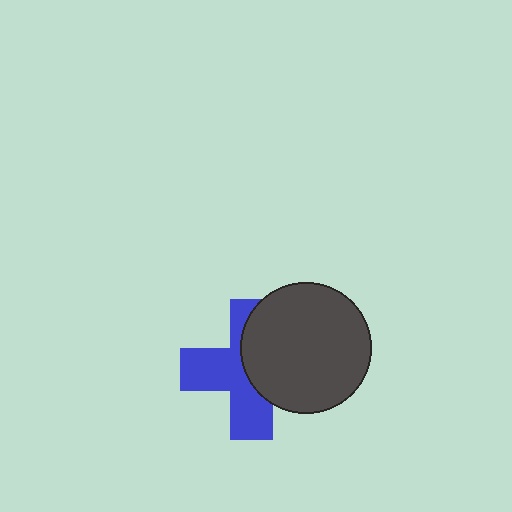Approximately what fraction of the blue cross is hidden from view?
Roughly 46% of the blue cross is hidden behind the dark gray circle.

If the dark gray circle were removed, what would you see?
You would see the complete blue cross.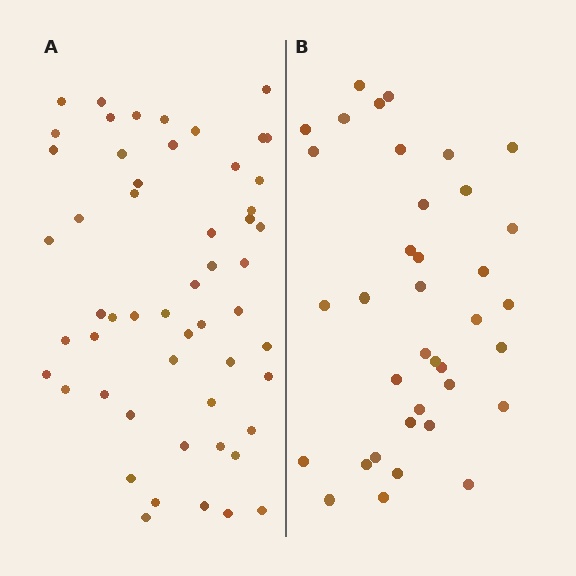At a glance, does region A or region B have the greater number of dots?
Region A (the left region) has more dots.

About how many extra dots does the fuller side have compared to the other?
Region A has approximately 15 more dots than region B.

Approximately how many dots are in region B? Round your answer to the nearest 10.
About 40 dots. (The exact count is 37, which rounds to 40.)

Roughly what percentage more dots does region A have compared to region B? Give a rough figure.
About 45% more.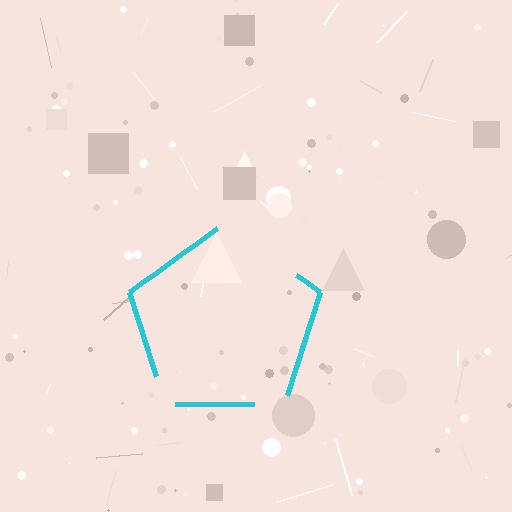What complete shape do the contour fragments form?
The contour fragments form a pentagon.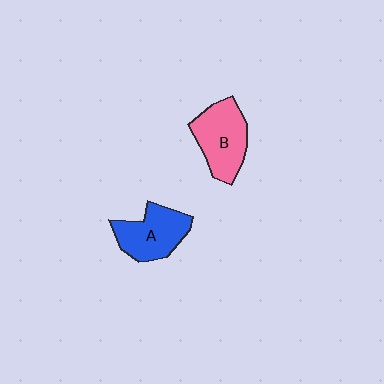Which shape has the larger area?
Shape B (pink).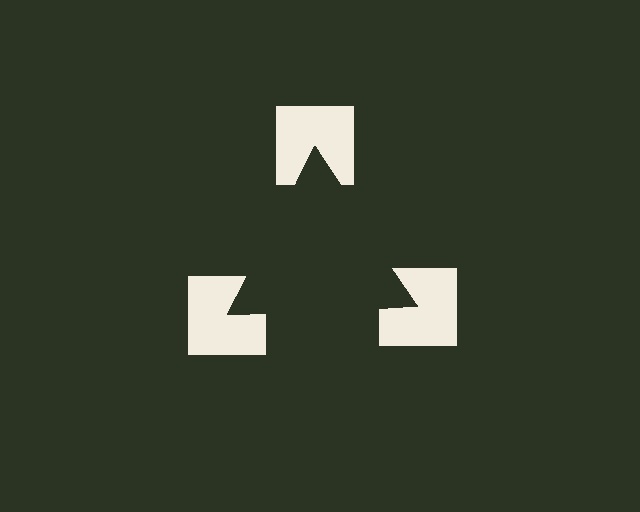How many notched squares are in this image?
There are 3 — one at each vertex of the illusory triangle.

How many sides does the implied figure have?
3 sides.